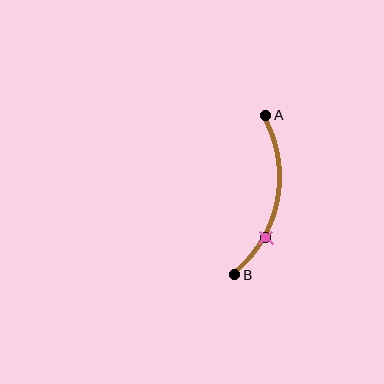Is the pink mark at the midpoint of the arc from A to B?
No. The pink mark lies on the arc but is closer to endpoint B. The arc midpoint would be at the point on the curve equidistant along the arc from both A and B.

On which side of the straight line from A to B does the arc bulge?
The arc bulges to the right of the straight line connecting A and B.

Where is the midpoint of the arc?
The arc midpoint is the point on the curve farthest from the straight line joining A and B. It sits to the right of that line.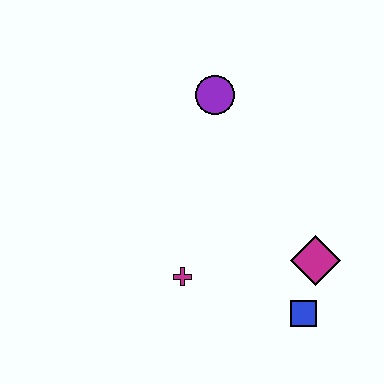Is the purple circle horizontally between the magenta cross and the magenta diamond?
Yes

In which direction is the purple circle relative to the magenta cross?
The purple circle is above the magenta cross.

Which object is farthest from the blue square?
The purple circle is farthest from the blue square.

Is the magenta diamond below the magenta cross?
No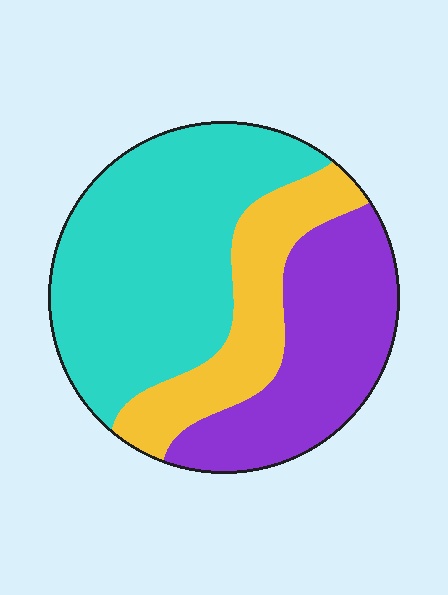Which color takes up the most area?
Cyan, at roughly 50%.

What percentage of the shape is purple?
Purple takes up about one third (1/3) of the shape.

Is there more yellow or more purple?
Purple.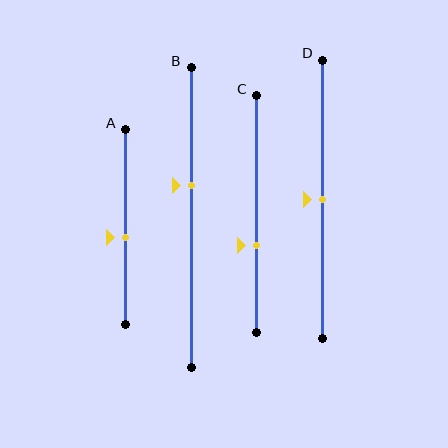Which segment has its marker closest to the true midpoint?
Segment D has its marker closest to the true midpoint.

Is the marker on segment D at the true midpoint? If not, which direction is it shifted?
Yes, the marker on segment D is at the true midpoint.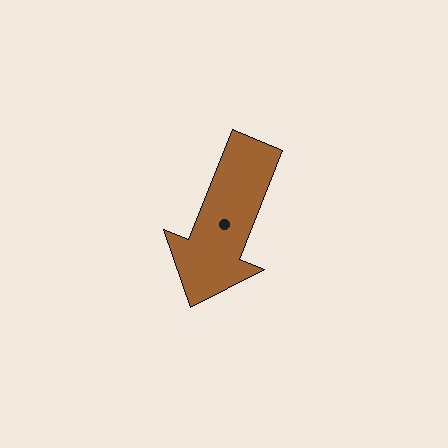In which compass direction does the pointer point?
South.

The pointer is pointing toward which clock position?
Roughly 7 o'clock.